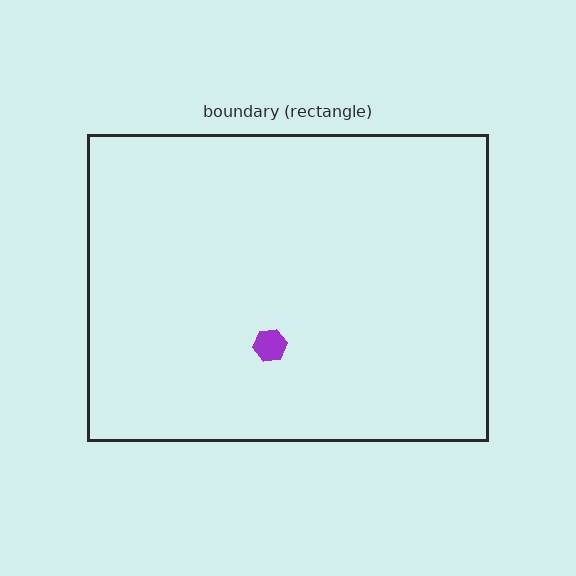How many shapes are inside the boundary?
1 inside, 0 outside.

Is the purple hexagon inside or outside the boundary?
Inside.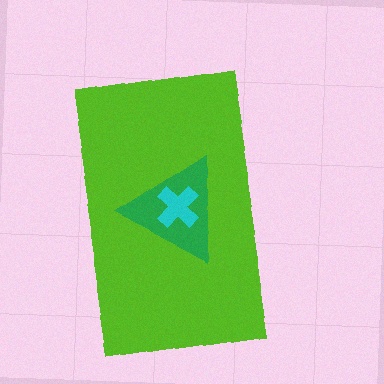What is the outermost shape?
The lime rectangle.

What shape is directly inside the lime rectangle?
The green triangle.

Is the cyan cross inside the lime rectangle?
Yes.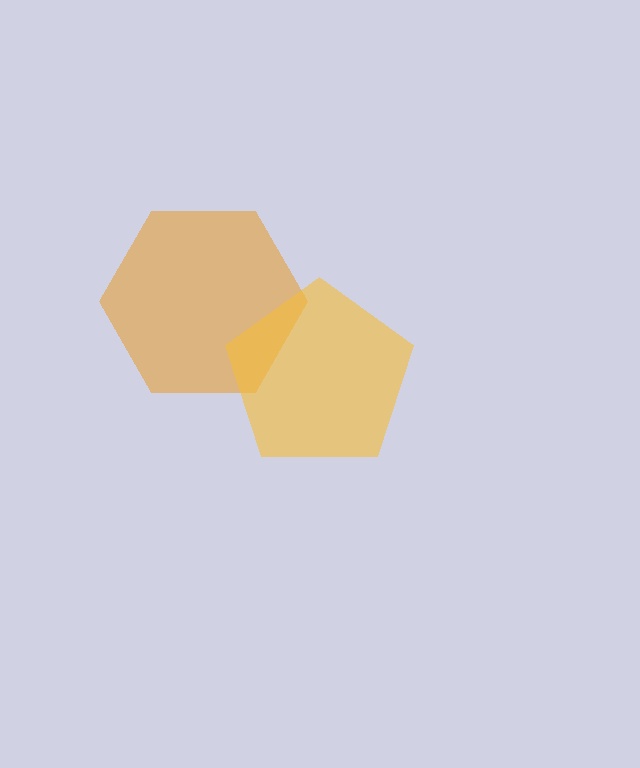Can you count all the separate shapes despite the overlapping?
Yes, there are 2 separate shapes.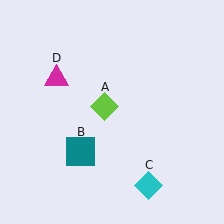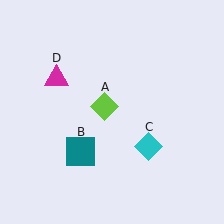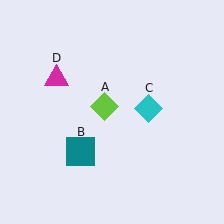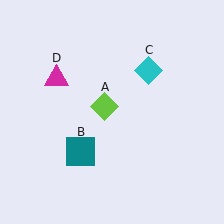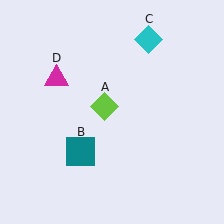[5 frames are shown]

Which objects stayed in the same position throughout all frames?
Lime diamond (object A) and teal square (object B) and magenta triangle (object D) remained stationary.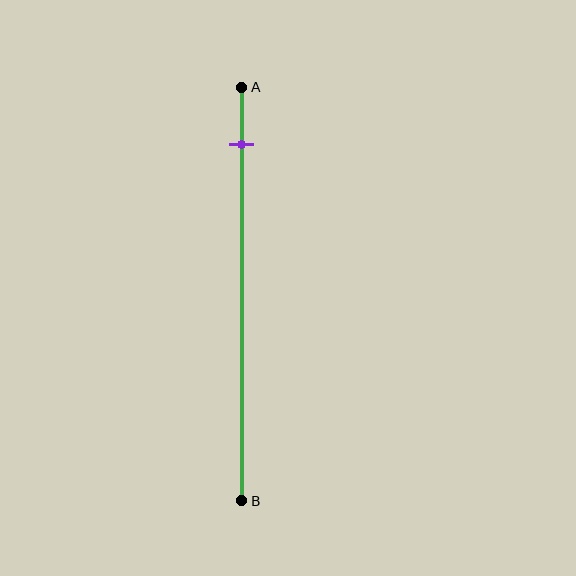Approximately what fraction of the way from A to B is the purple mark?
The purple mark is approximately 15% of the way from A to B.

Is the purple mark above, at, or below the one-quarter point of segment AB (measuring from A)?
The purple mark is above the one-quarter point of segment AB.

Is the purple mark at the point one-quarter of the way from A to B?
No, the mark is at about 15% from A, not at the 25% one-quarter point.